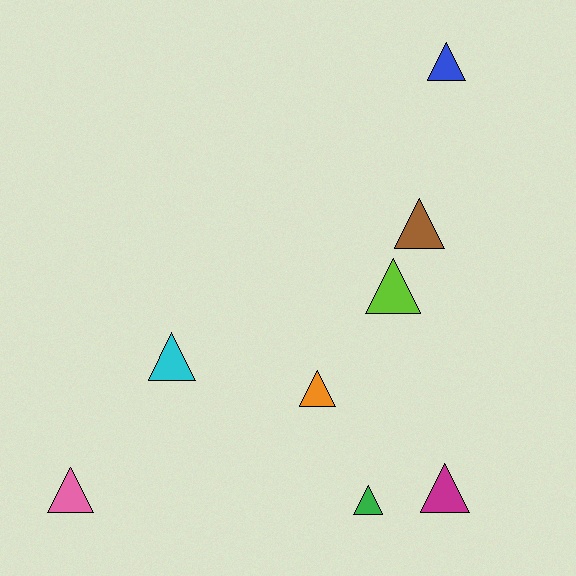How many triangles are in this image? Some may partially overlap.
There are 8 triangles.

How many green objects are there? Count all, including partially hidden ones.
There is 1 green object.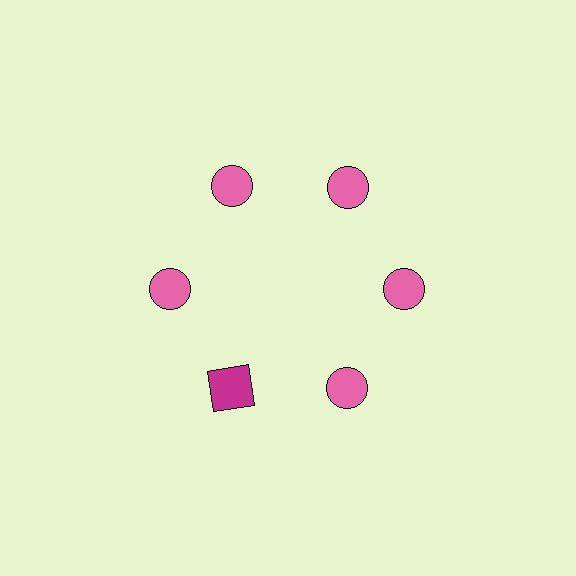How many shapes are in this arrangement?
There are 6 shapes arranged in a ring pattern.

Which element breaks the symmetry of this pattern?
The magenta square at roughly the 7 o'clock position breaks the symmetry. All other shapes are pink circles.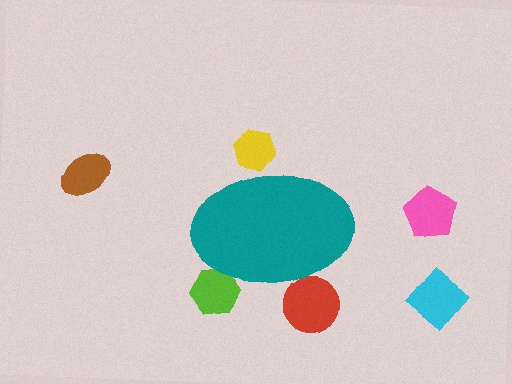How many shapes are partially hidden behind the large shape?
3 shapes are partially hidden.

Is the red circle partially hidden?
Yes, the red circle is partially hidden behind the teal ellipse.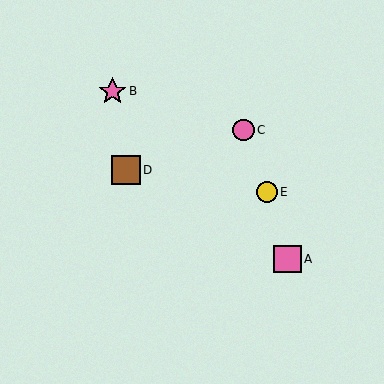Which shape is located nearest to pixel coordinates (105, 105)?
The pink star (labeled B) at (112, 91) is nearest to that location.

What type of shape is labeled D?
Shape D is a brown square.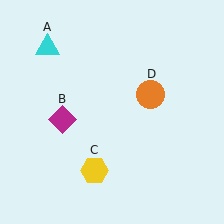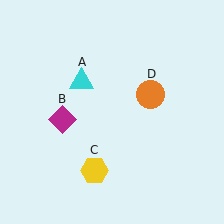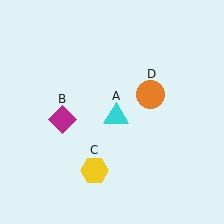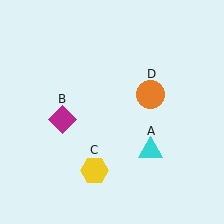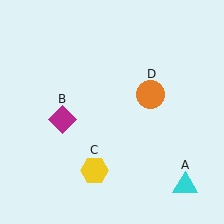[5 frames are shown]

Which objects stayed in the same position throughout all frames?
Magenta diamond (object B) and yellow hexagon (object C) and orange circle (object D) remained stationary.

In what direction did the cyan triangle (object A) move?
The cyan triangle (object A) moved down and to the right.